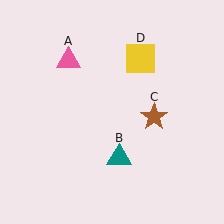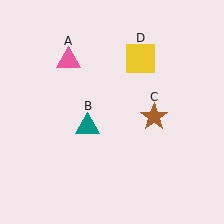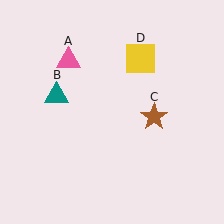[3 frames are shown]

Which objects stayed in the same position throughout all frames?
Pink triangle (object A) and brown star (object C) and yellow square (object D) remained stationary.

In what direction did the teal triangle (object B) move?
The teal triangle (object B) moved up and to the left.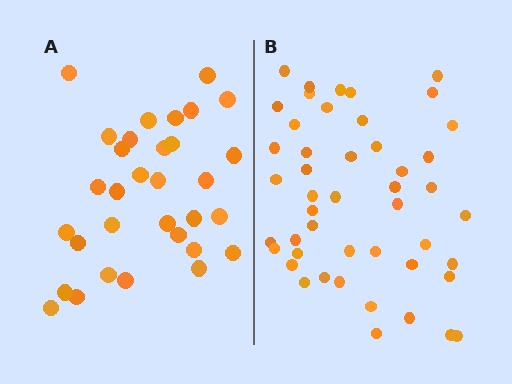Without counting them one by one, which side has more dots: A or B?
Region B (the right region) has more dots.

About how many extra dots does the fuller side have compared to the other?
Region B has approximately 15 more dots than region A.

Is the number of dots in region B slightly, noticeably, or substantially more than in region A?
Region B has substantially more. The ratio is roughly 1.5 to 1.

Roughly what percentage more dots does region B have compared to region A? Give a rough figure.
About 45% more.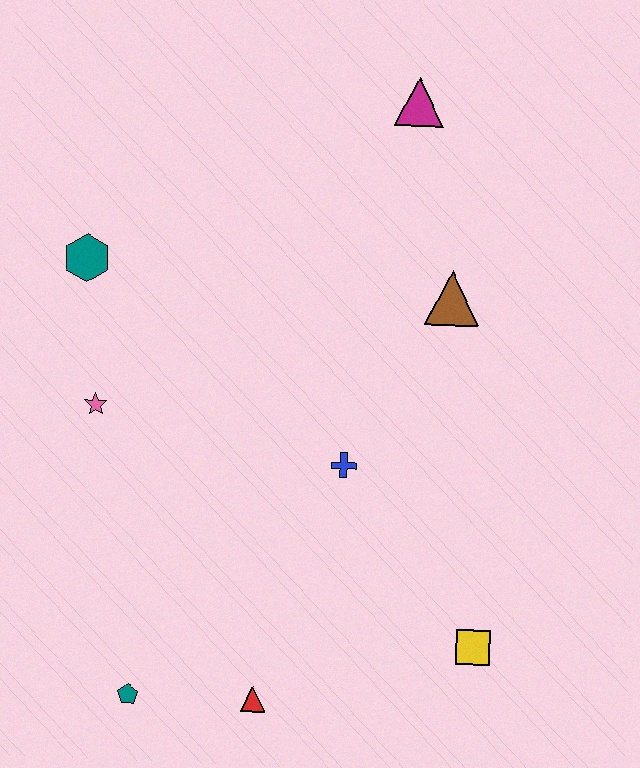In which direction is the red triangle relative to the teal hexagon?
The red triangle is below the teal hexagon.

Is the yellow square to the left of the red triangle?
No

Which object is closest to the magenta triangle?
The brown triangle is closest to the magenta triangle.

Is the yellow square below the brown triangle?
Yes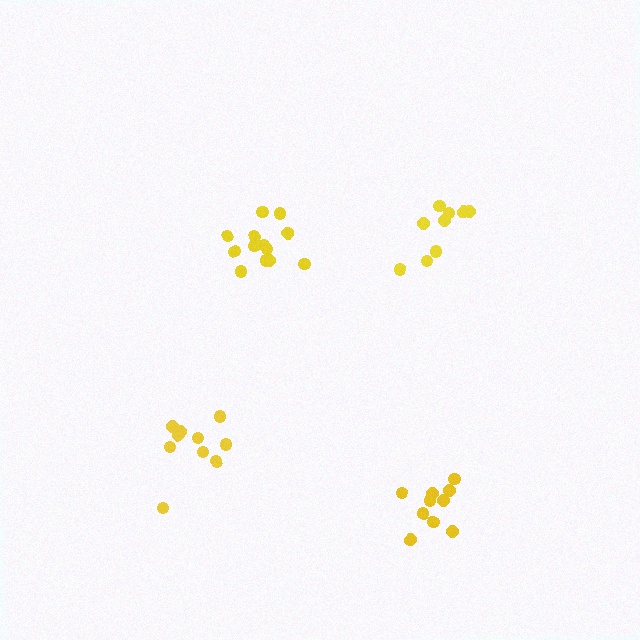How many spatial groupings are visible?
There are 4 spatial groupings.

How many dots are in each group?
Group 1: 13 dots, Group 2: 10 dots, Group 3: 10 dots, Group 4: 9 dots (42 total).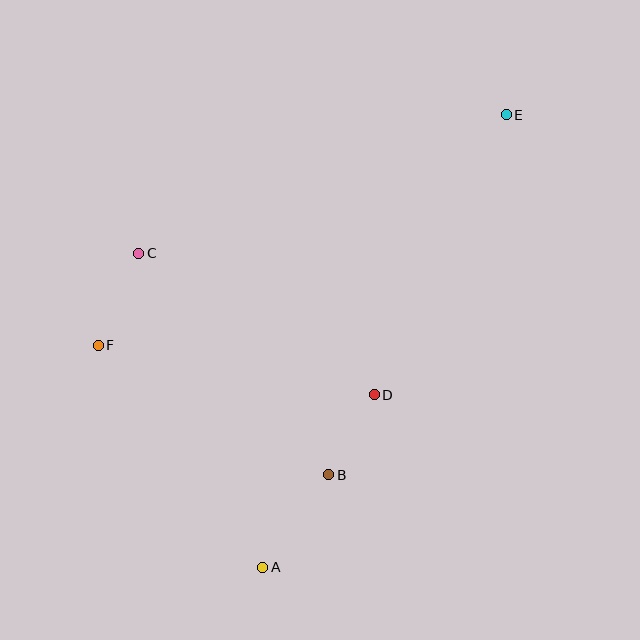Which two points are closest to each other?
Points B and D are closest to each other.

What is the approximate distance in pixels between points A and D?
The distance between A and D is approximately 205 pixels.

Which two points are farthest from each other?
Points A and E are farthest from each other.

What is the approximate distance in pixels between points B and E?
The distance between B and E is approximately 401 pixels.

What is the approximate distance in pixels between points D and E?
The distance between D and E is approximately 309 pixels.